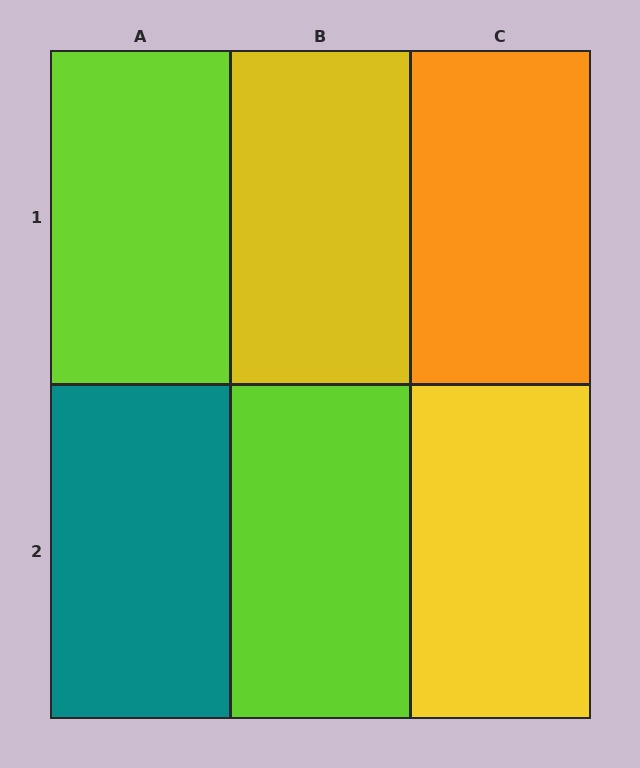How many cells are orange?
1 cell is orange.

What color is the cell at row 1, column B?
Yellow.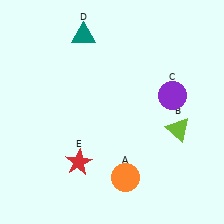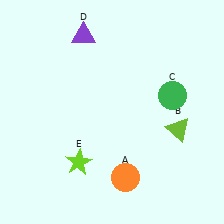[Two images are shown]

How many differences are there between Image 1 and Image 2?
There are 3 differences between the two images.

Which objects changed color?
C changed from purple to green. D changed from teal to purple. E changed from red to lime.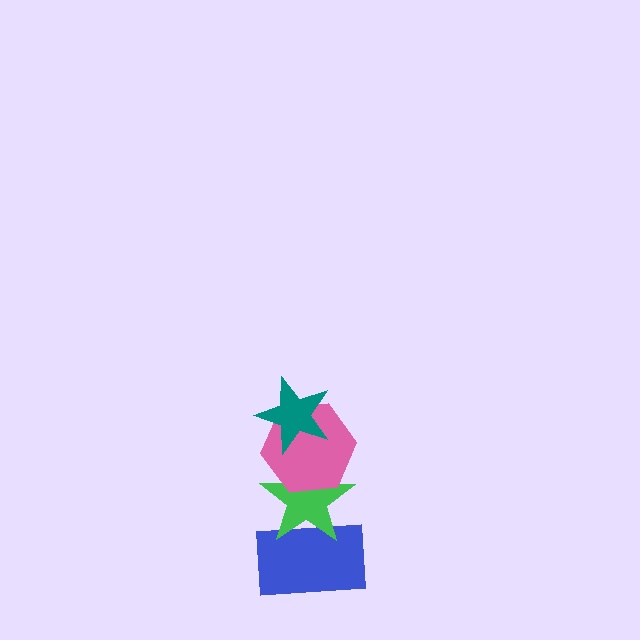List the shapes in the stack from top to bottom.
From top to bottom: the teal star, the pink hexagon, the green star, the blue rectangle.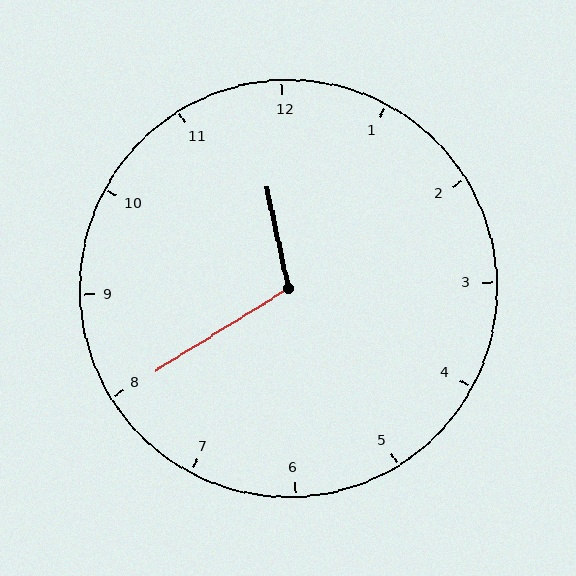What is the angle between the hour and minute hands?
Approximately 110 degrees.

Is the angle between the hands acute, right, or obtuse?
It is obtuse.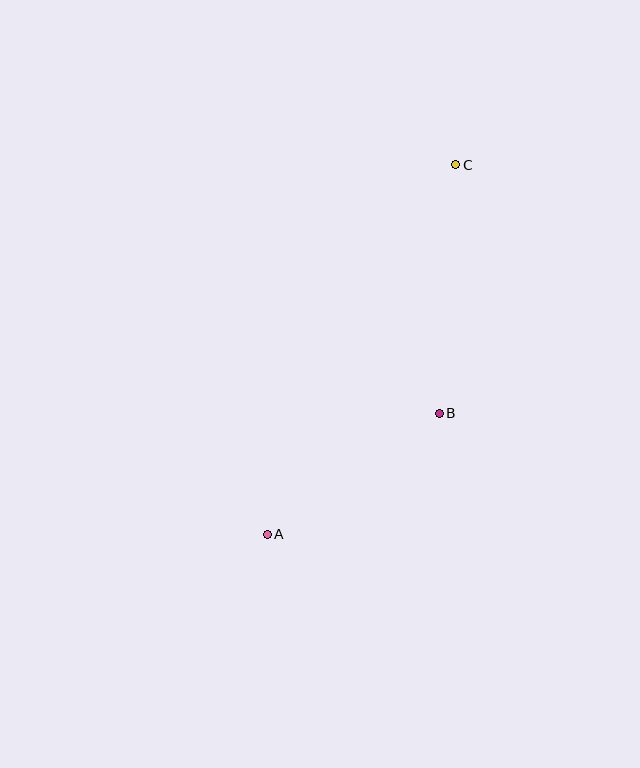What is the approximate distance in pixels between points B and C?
The distance between B and C is approximately 249 pixels.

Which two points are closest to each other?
Points A and B are closest to each other.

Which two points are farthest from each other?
Points A and C are farthest from each other.